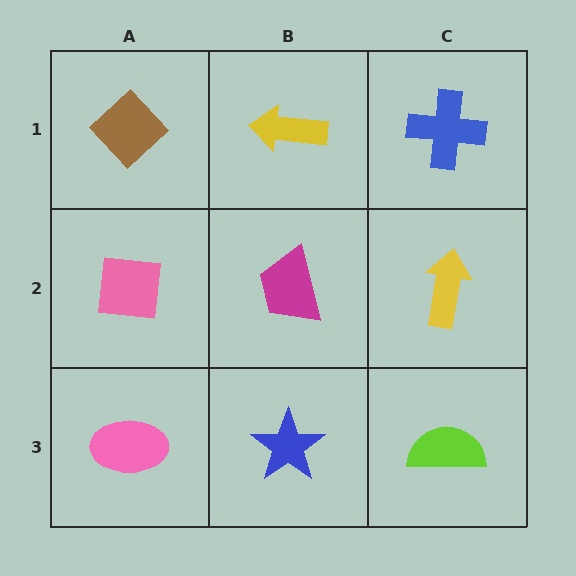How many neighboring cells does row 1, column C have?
2.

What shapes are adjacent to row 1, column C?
A yellow arrow (row 2, column C), a yellow arrow (row 1, column B).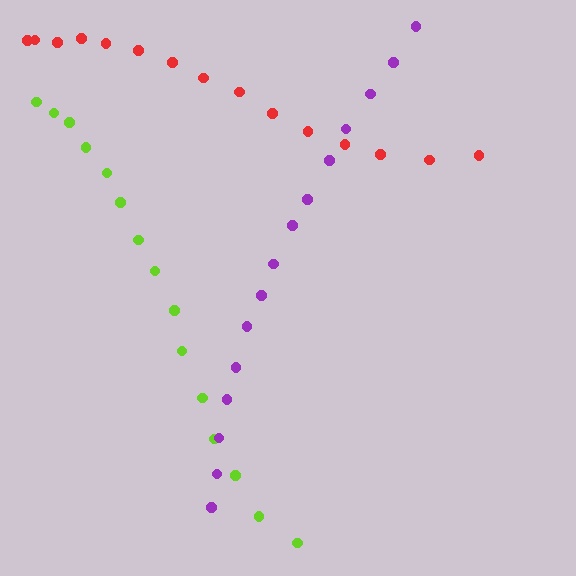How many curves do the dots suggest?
There are 3 distinct paths.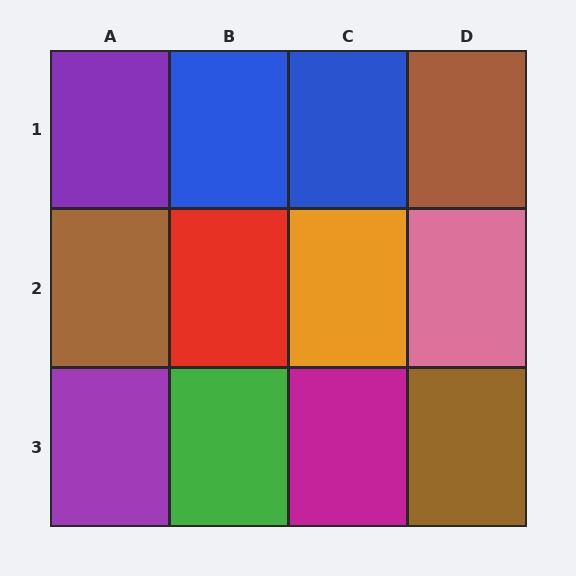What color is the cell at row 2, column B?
Red.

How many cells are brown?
3 cells are brown.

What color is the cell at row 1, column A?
Purple.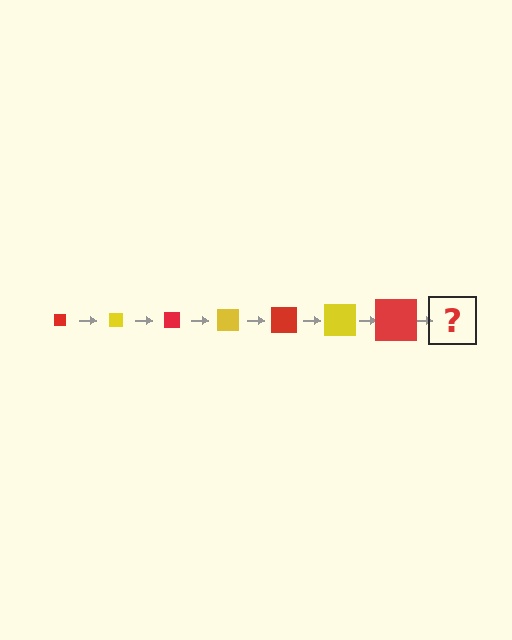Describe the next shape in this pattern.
It should be a yellow square, larger than the previous one.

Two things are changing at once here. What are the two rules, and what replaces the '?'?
The two rules are that the square grows larger each step and the color cycles through red and yellow. The '?' should be a yellow square, larger than the previous one.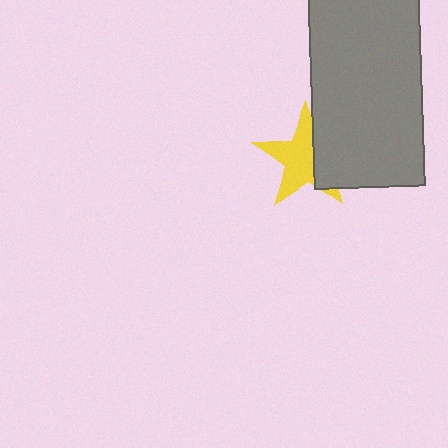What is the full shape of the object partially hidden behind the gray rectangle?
The partially hidden object is a yellow star.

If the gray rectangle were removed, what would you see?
You would see the complete yellow star.